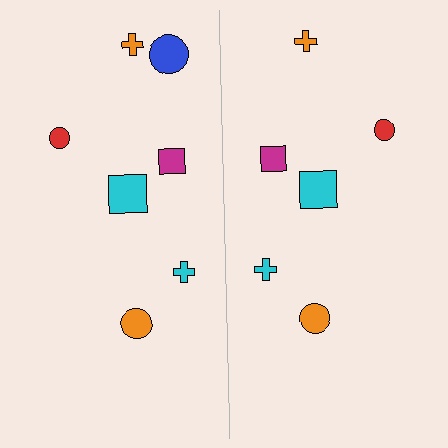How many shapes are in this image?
There are 13 shapes in this image.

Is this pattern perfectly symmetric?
No, the pattern is not perfectly symmetric. A blue circle is missing from the right side.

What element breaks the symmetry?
A blue circle is missing from the right side.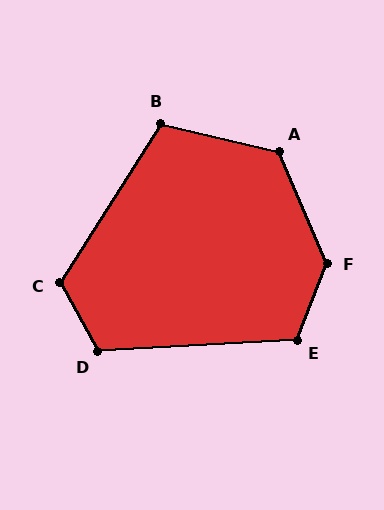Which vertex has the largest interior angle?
F, at approximately 136 degrees.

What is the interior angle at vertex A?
Approximately 126 degrees (obtuse).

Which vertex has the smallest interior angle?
B, at approximately 109 degrees.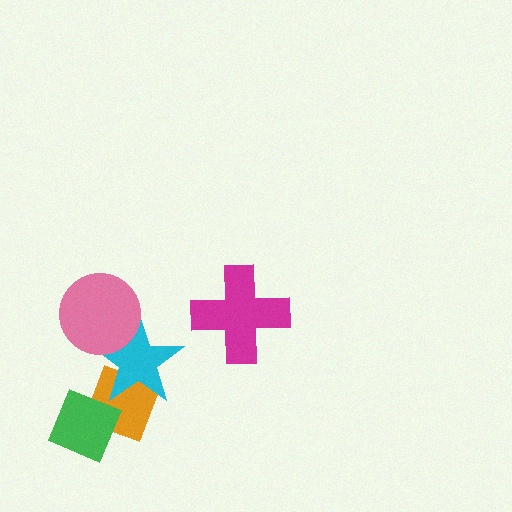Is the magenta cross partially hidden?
No, no other shape covers it.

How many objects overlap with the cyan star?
2 objects overlap with the cyan star.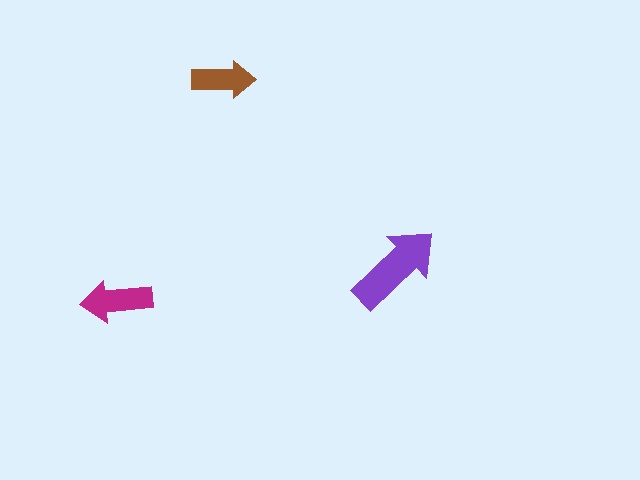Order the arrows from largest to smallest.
the purple one, the magenta one, the brown one.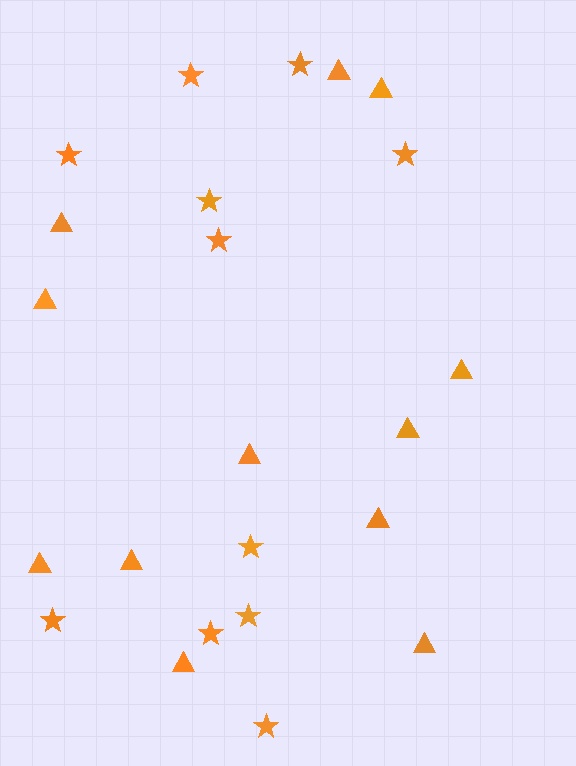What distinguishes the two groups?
There are 2 groups: one group of triangles (12) and one group of stars (11).